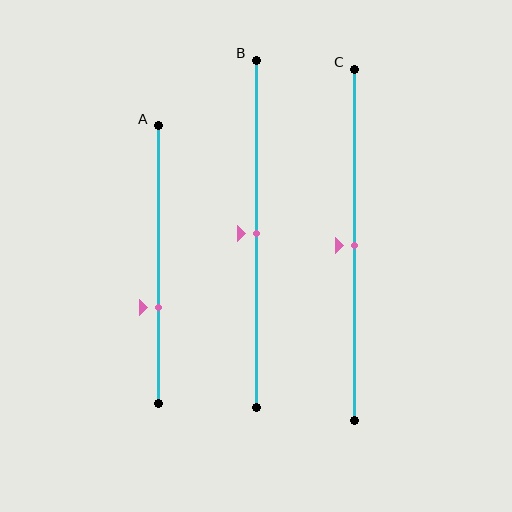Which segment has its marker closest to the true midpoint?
Segment B has its marker closest to the true midpoint.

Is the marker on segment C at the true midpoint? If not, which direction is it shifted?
Yes, the marker on segment C is at the true midpoint.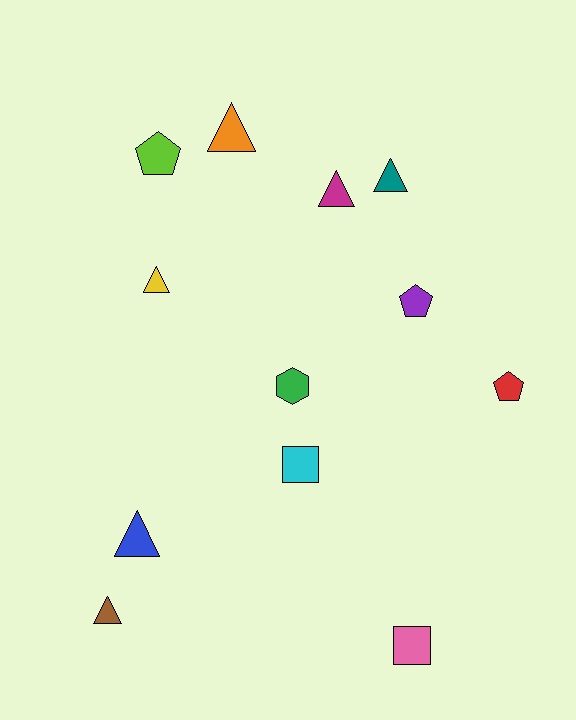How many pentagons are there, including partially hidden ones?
There are 3 pentagons.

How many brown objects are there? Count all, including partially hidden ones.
There is 1 brown object.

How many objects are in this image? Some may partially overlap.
There are 12 objects.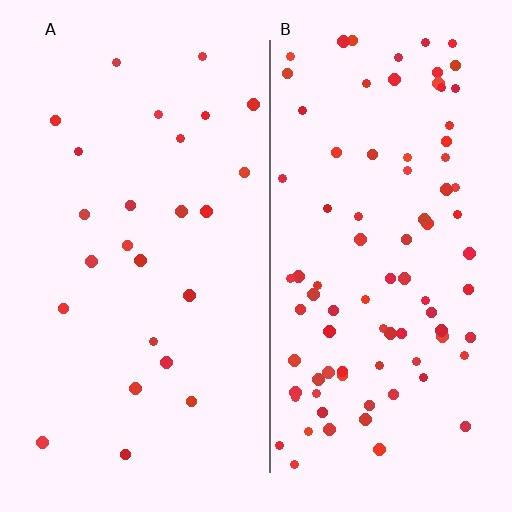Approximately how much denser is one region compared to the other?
Approximately 3.5× — region B over region A.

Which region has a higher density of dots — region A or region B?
B (the right).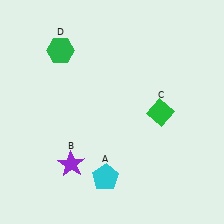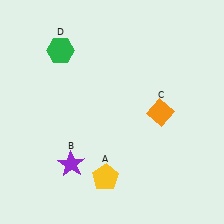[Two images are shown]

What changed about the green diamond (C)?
In Image 1, C is green. In Image 2, it changed to orange.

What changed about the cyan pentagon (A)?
In Image 1, A is cyan. In Image 2, it changed to yellow.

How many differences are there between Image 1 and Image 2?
There are 2 differences between the two images.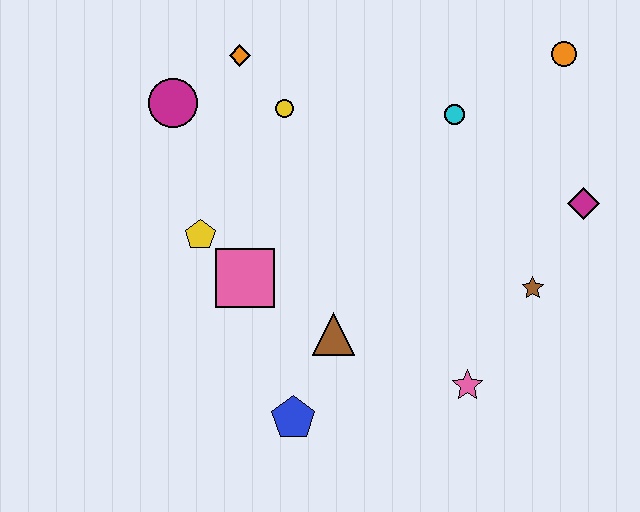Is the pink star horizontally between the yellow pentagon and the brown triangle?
No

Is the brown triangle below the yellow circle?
Yes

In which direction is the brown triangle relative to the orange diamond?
The brown triangle is below the orange diamond.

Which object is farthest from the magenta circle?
The magenta diamond is farthest from the magenta circle.